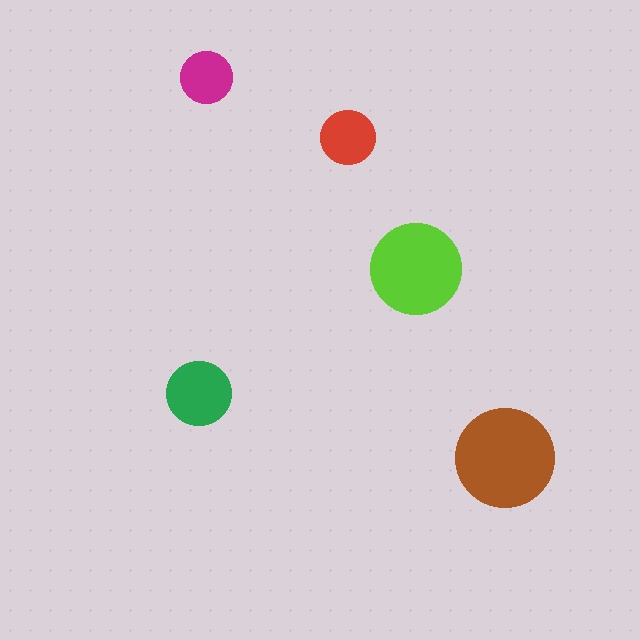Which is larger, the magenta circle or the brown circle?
The brown one.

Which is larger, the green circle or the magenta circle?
The green one.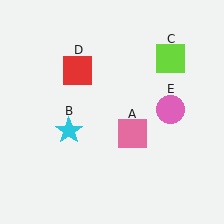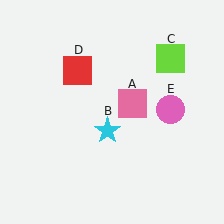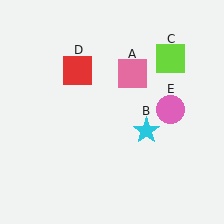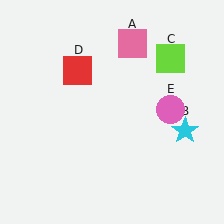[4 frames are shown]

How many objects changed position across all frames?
2 objects changed position: pink square (object A), cyan star (object B).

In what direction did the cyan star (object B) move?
The cyan star (object B) moved right.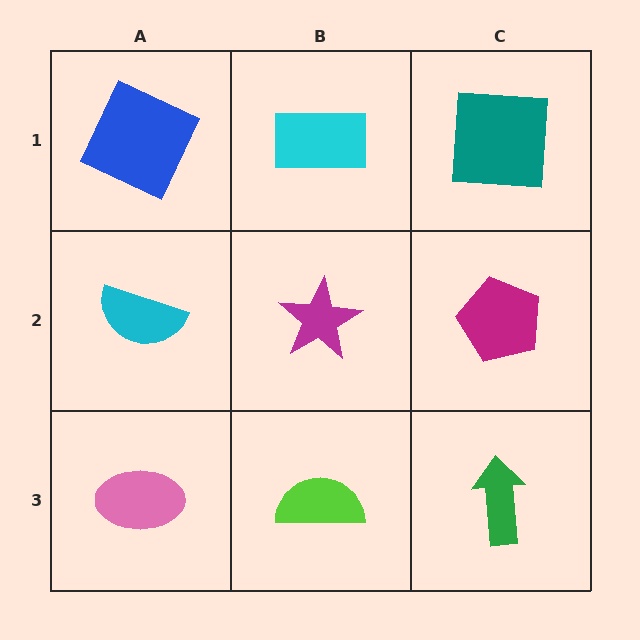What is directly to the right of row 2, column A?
A magenta star.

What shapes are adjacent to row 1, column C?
A magenta pentagon (row 2, column C), a cyan rectangle (row 1, column B).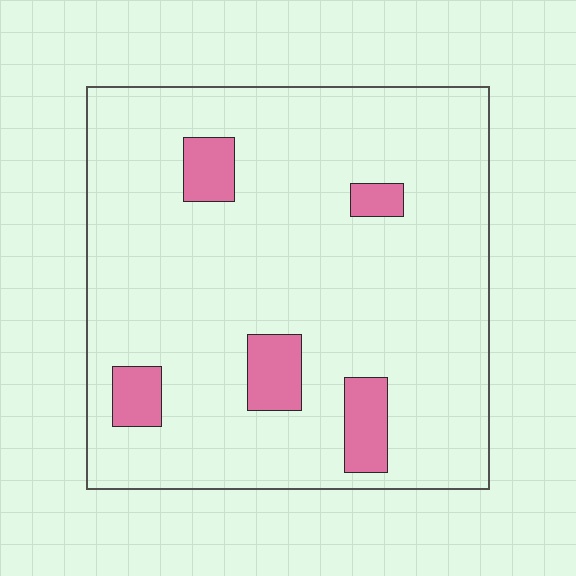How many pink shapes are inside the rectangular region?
5.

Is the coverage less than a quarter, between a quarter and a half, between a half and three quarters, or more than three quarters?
Less than a quarter.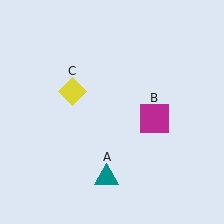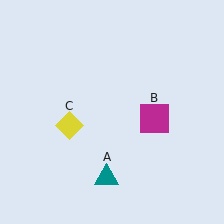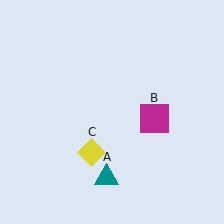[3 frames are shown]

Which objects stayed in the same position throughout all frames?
Teal triangle (object A) and magenta square (object B) remained stationary.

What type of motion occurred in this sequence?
The yellow diamond (object C) rotated counterclockwise around the center of the scene.